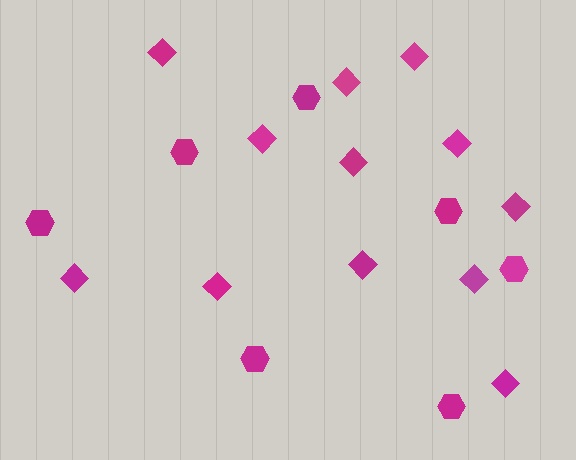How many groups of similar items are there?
There are 2 groups: one group of hexagons (7) and one group of diamonds (12).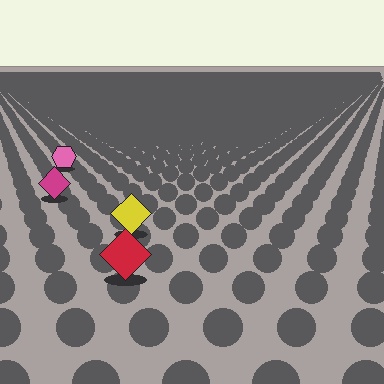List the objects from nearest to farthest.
From nearest to farthest: the red diamond, the yellow diamond, the magenta diamond, the pink hexagon.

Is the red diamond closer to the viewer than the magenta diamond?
Yes. The red diamond is closer — you can tell from the texture gradient: the ground texture is coarser near it.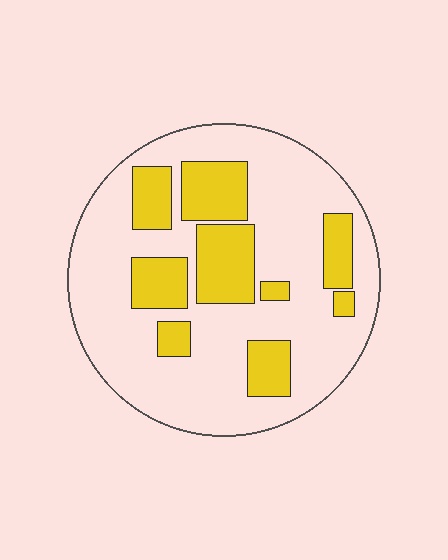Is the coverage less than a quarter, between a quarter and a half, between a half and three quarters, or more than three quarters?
Between a quarter and a half.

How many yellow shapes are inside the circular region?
9.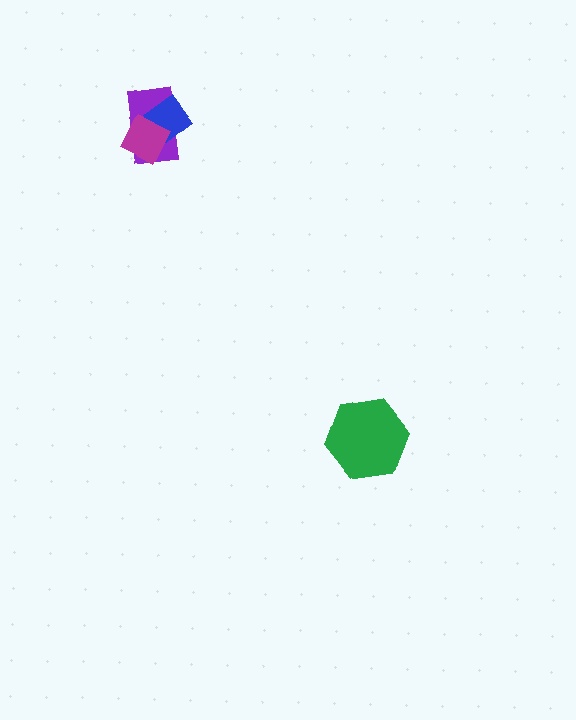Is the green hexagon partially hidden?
No, no other shape covers it.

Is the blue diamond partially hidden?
Yes, it is partially covered by another shape.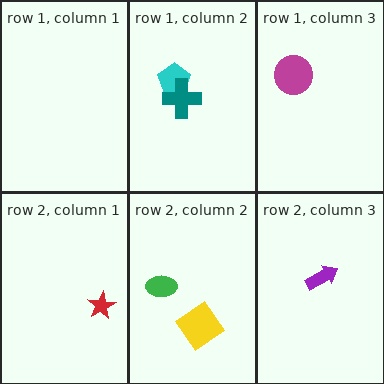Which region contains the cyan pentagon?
The row 1, column 2 region.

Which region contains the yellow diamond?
The row 2, column 2 region.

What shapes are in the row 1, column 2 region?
The cyan pentagon, the teal cross.